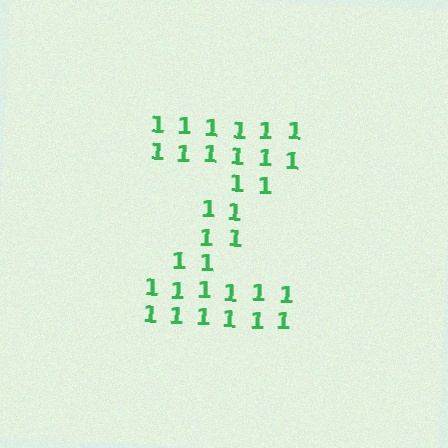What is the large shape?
The large shape is the letter Z.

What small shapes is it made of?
It is made of small digit 1's.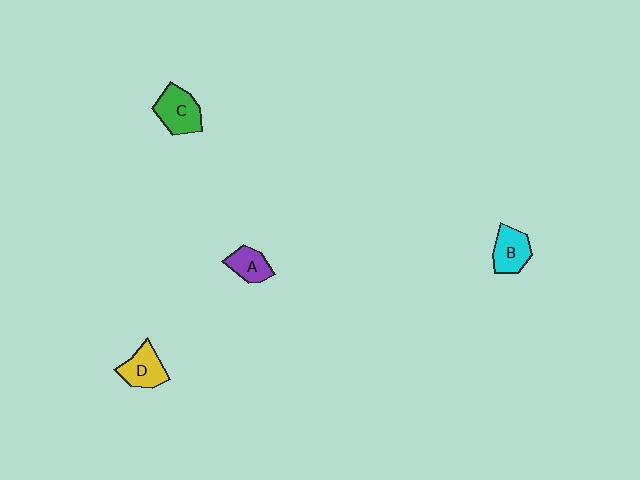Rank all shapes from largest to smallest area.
From largest to smallest: C (green), D (yellow), B (cyan), A (purple).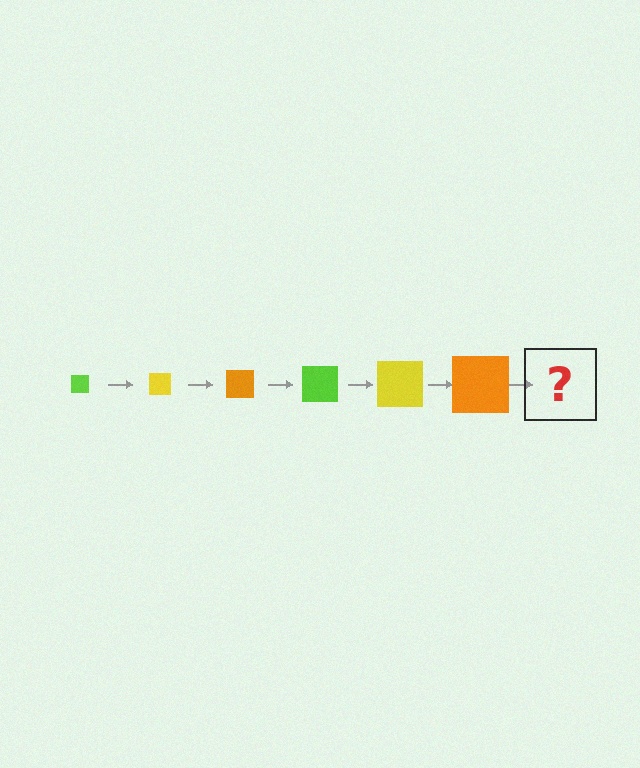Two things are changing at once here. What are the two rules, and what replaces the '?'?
The two rules are that the square grows larger each step and the color cycles through lime, yellow, and orange. The '?' should be a lime square, larger than the previous one.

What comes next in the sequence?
The next element should be a lime square, larger than the previous one.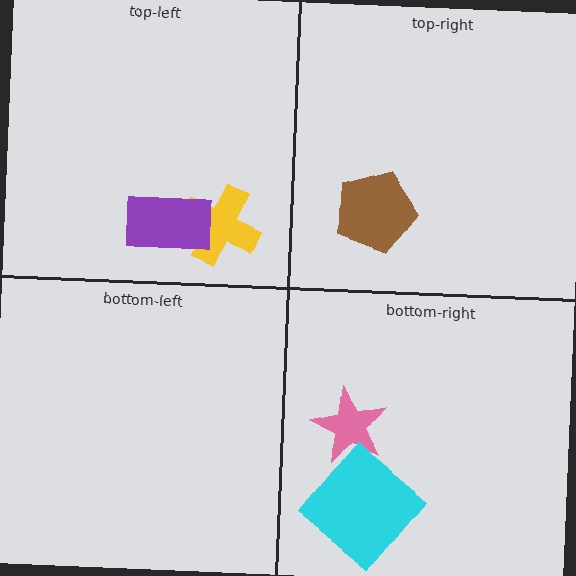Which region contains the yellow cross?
The top-left region.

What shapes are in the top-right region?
The brown pentagon.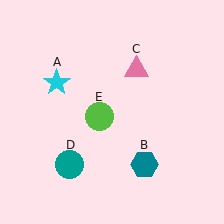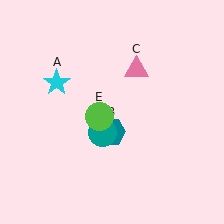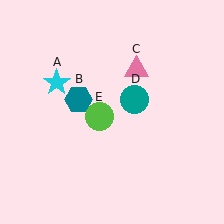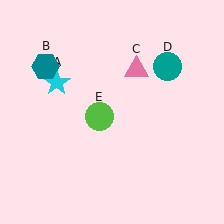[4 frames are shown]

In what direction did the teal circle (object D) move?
The teal circle (object D) moved up and to the right.